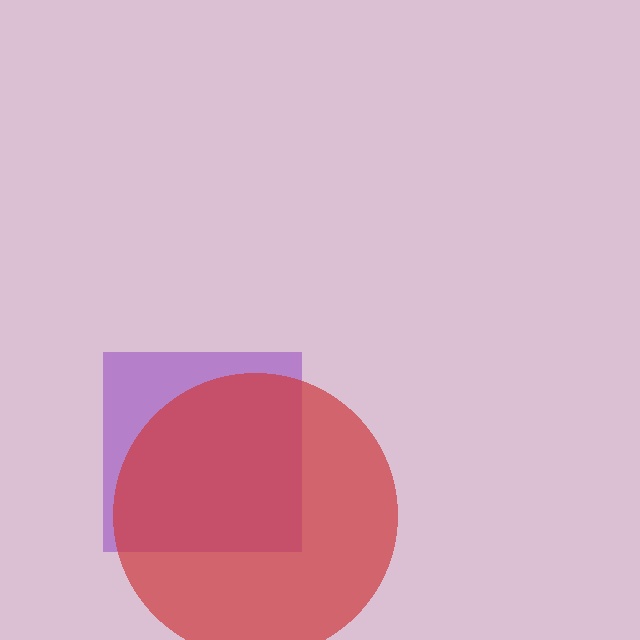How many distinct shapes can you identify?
There are 2 distinct shapes: a purple square, a red circle.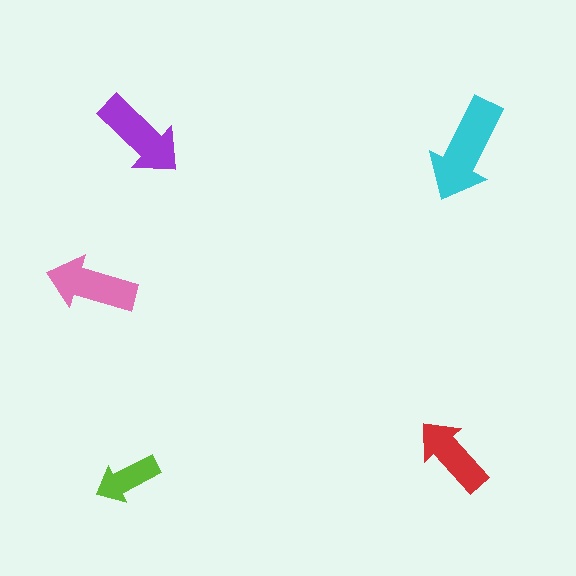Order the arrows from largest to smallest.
the cyan one, the purple one, the pink one, the red one, the lime one.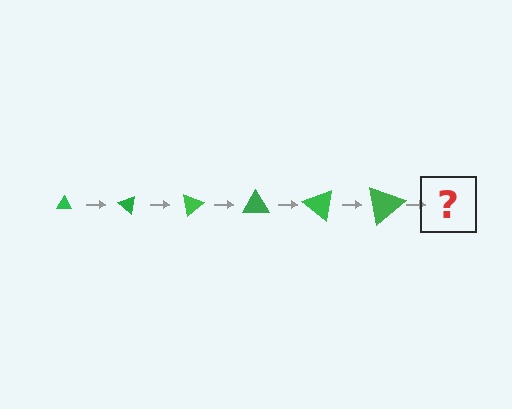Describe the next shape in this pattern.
It should be a triangle, larger than the previous one and rotated 240 degrees from the start.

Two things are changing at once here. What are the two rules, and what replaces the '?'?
The two rules are that the triangle grows larger each step and it rotates 40 degrees each step. The '?' should be a triangle, larger than the previous one and rotated 240 degrees from the start.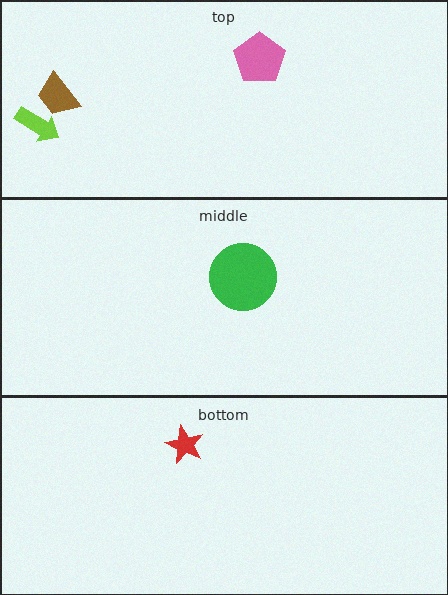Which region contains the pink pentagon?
The top region.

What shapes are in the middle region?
The green circle.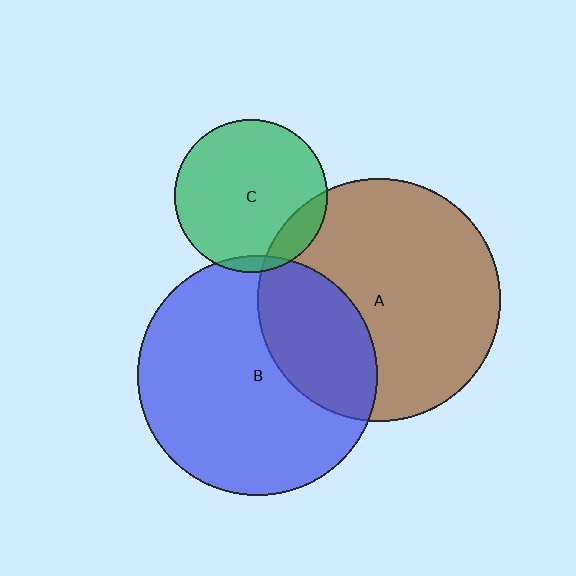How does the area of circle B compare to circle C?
Approximately 2.5 times.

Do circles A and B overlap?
Yes.